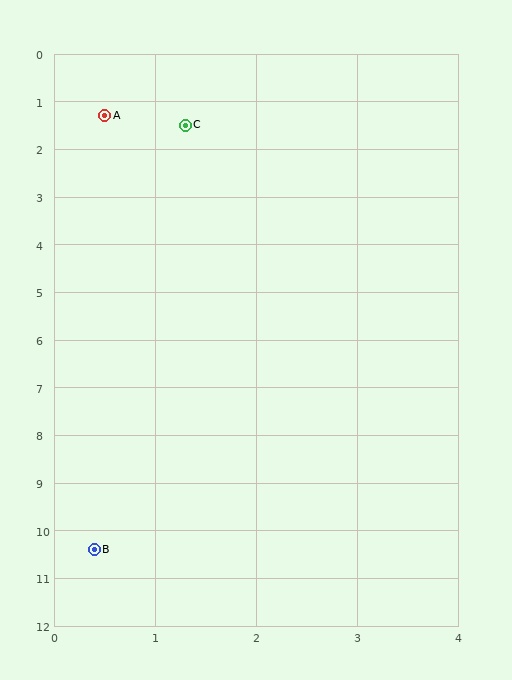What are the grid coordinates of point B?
Point B is at approximately (0.4, 10.4).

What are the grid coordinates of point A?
Point A is at approximately (0.5, 1.3).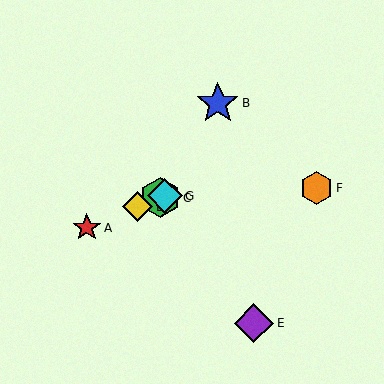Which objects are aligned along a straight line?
Objects A, C, D, G are aligned along a straight line.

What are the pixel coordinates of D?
Object D is at (138, 207).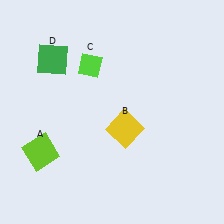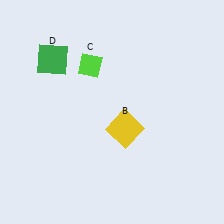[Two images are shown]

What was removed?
The lime square (A) was removed in Image 2.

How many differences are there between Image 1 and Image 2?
There is 1 difference between the two images.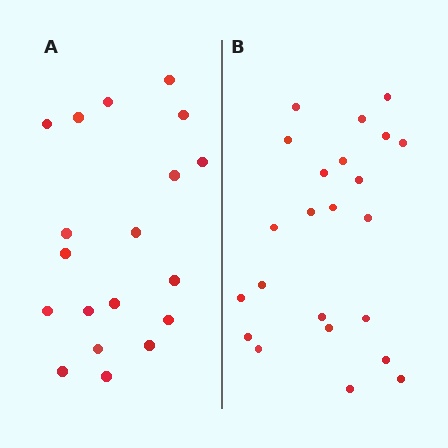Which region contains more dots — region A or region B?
Region B (the right region) has more dots.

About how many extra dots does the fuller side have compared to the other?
Region B has about 4 more dots than region A.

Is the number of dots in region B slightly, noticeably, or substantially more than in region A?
Region B has only slightly more — the two regions are fairly close. The ratio is roughly 1.2 to 1.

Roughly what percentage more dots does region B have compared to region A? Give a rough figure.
About 20% more.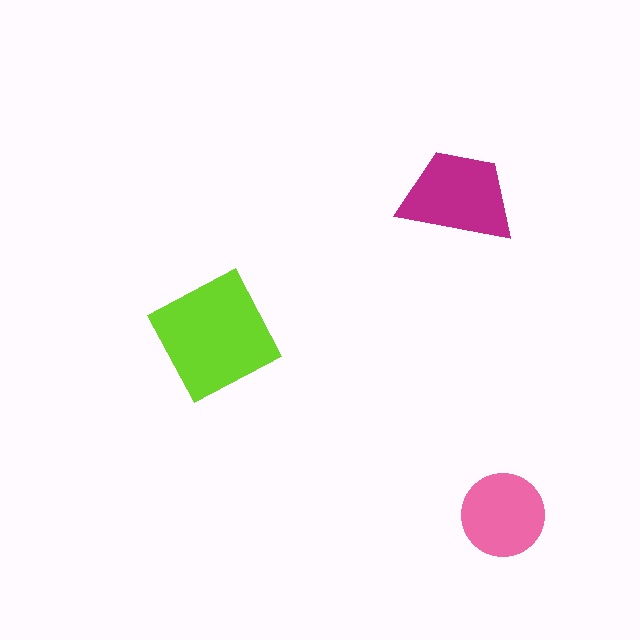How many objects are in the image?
There are 3 objects in the image.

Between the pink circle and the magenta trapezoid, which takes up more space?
The magenta trapezoid.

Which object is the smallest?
The pink circle.